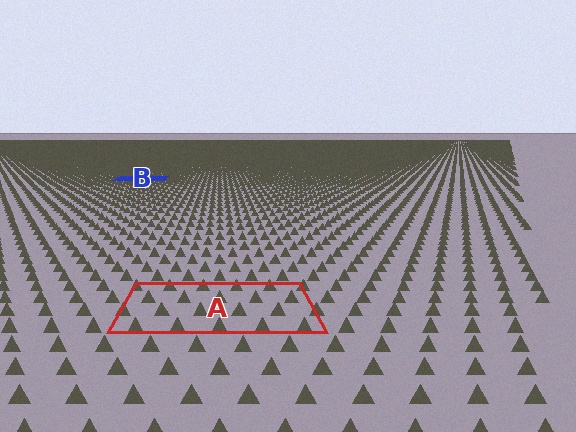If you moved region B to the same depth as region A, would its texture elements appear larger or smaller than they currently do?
They would appear larger. At a closer depth, the same texture elements are projected at a bigger on-screen size.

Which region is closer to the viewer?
Region A is closer. The texture elements there are larger and more spread out.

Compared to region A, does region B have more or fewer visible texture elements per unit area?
Region B has more texture elements per unit area — they are packed more densely because it is farther away.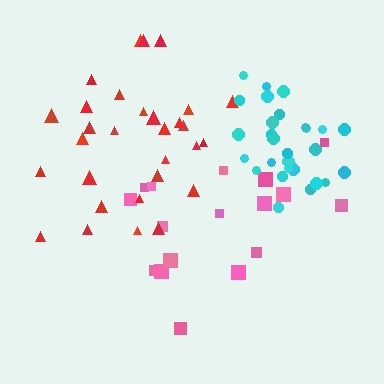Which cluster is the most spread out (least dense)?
Pink.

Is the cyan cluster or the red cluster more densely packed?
Cyan.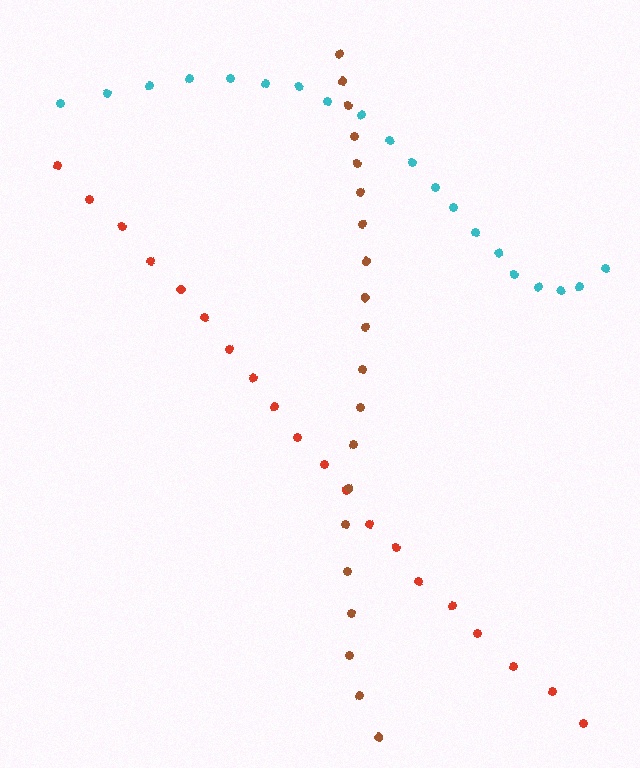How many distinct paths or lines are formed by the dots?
There are 3 distinct paths.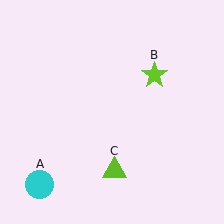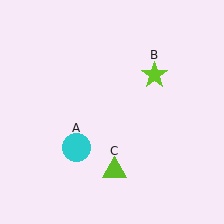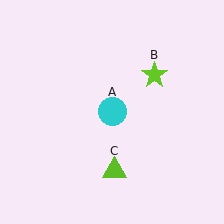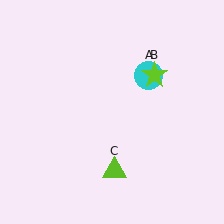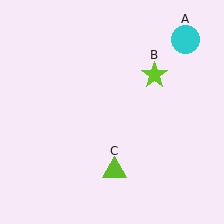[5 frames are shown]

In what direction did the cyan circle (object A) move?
The cyan circle (object A) moved up and to the right.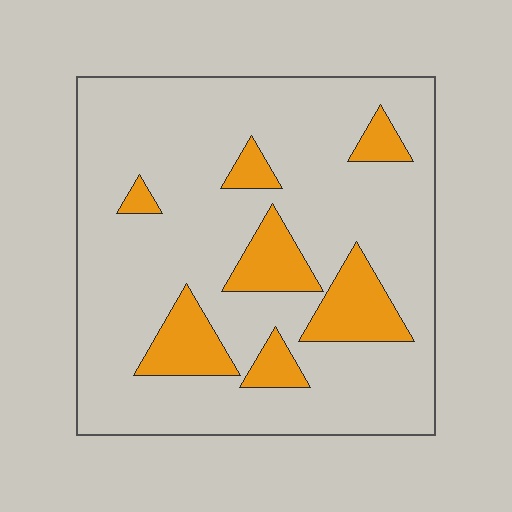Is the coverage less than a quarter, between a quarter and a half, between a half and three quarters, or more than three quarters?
Less than a quarter.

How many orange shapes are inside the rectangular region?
7.